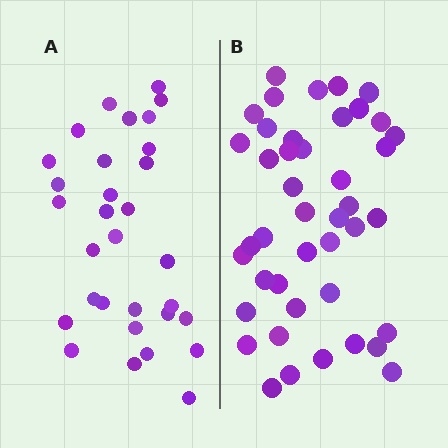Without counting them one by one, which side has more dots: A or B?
Region B (the right region) has more dots.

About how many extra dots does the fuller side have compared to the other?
Region B has roughly 12 or so more dots than region A.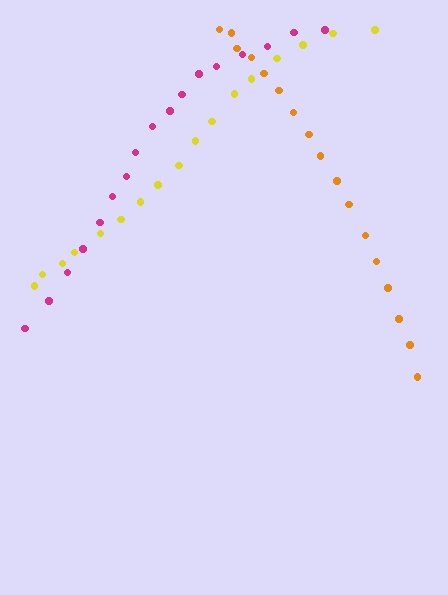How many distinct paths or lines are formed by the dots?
There are 3 distinct paths.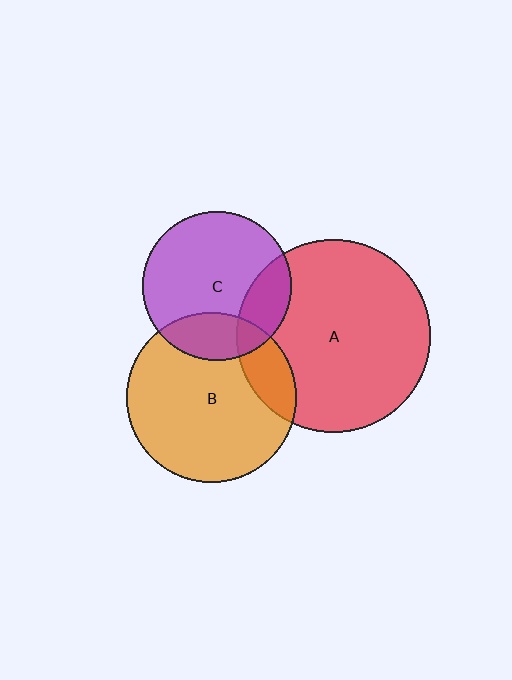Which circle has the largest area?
Circle A (red).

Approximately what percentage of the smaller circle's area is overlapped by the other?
Approximately 15%.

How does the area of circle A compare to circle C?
Approximately 1.7 times.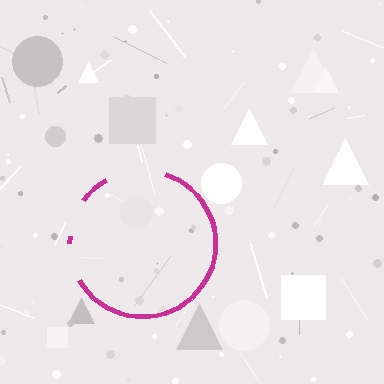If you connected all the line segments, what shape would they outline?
They would outline a circle.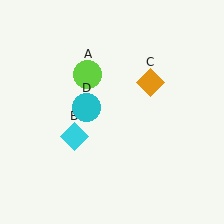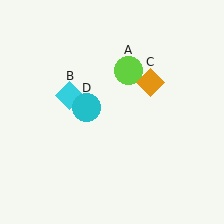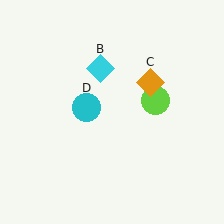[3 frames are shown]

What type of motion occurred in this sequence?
The lime circle (object A), cyan diamond (object B) rotated clockwise around the center of the scene.